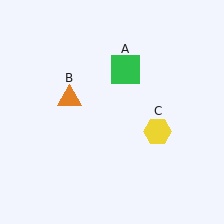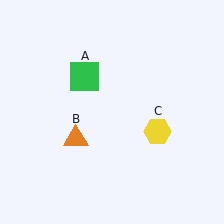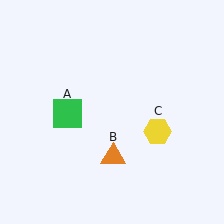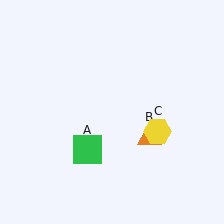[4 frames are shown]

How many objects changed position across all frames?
2 objects changed position: green square (object A), orange triangle (object B).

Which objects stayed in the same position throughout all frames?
Yellow hexagon (object C) remained stationary.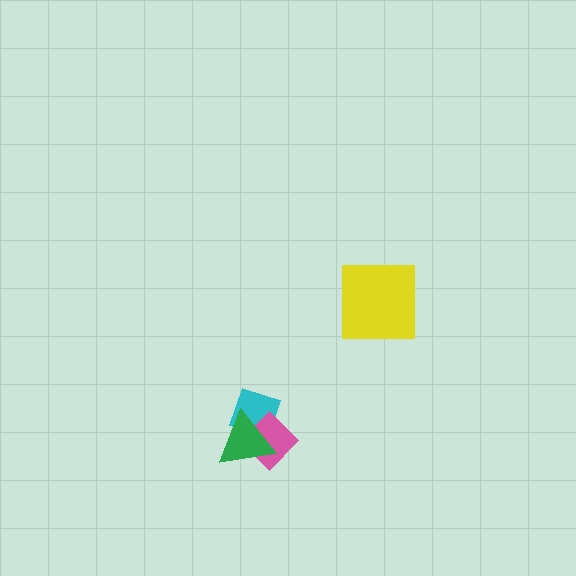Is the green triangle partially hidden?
No, no other shape covers it.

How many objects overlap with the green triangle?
2 objects overlap with the green triangle.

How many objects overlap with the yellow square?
0 objects overlap with the yellow square.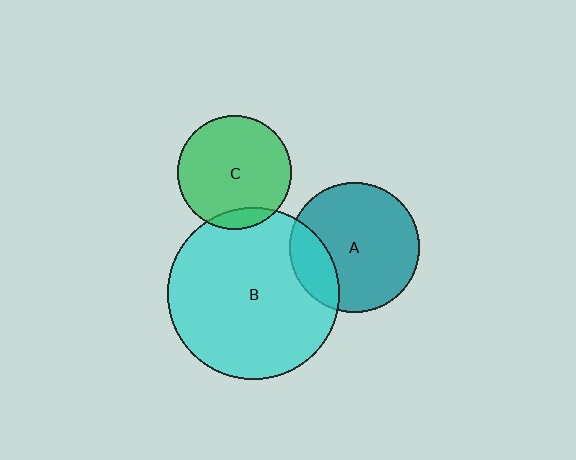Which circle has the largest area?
Circle B (cyan).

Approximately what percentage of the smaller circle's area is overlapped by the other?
Approximately 20%.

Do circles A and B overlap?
Yes.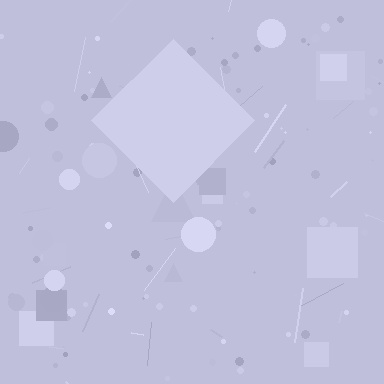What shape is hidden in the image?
A diamond is hidden in the image.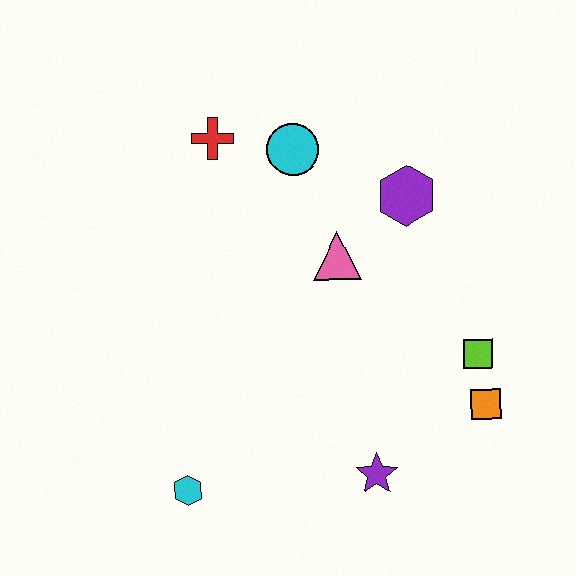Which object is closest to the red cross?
The cyan circle is closest to the red cross.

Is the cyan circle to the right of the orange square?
No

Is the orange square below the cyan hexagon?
No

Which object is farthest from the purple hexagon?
The cyan hexagon is farthest from the purple hexagon.